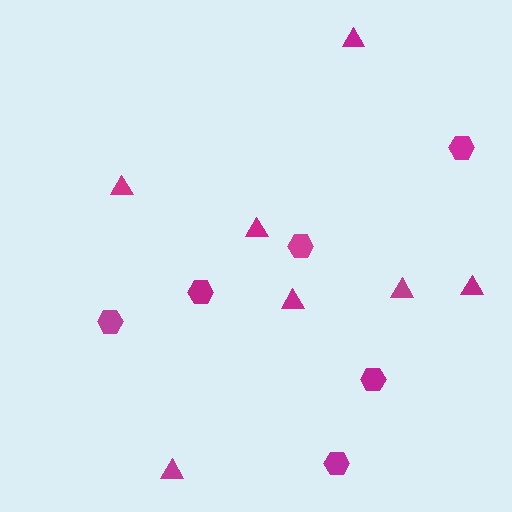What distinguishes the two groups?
There are 2 groups: one group of hexagons (6) and one group of triangles (7).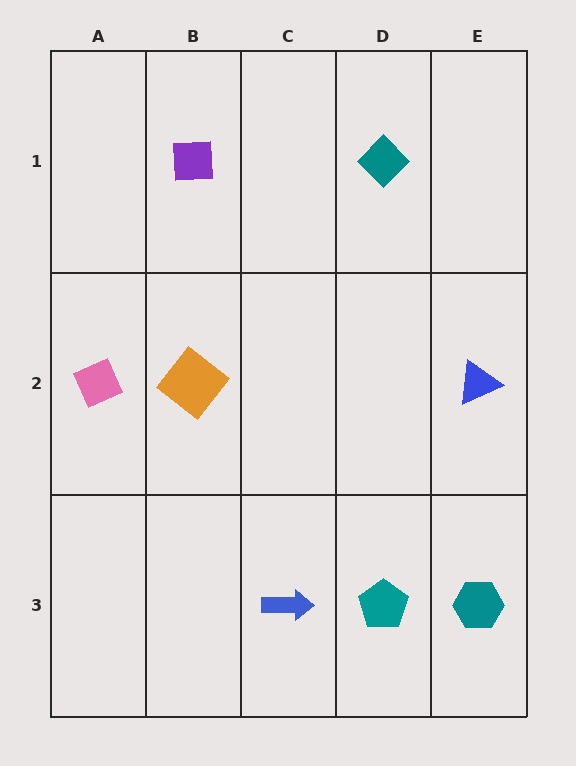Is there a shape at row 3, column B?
No, that cell is empty.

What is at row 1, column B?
A purple square.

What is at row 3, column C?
A blue arrow.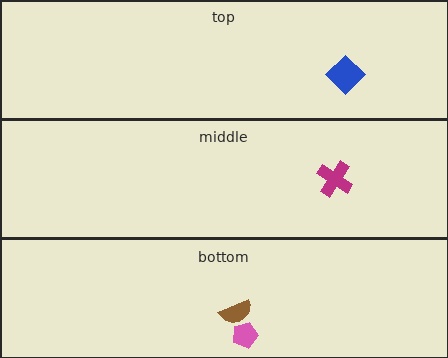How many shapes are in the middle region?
1.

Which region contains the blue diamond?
The top region.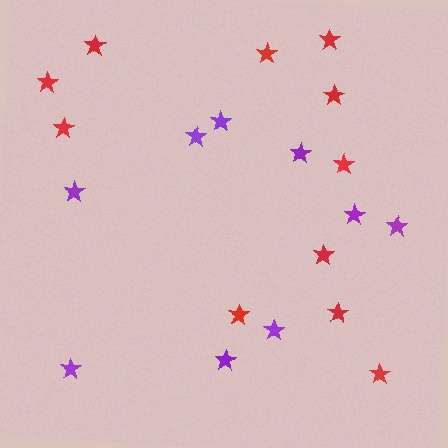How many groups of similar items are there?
There are 2 groups: one group of red stars (11) and one group of purple stars (9).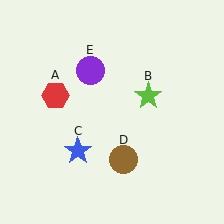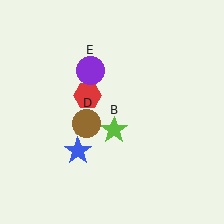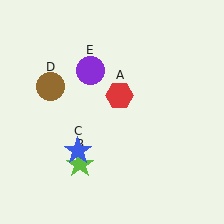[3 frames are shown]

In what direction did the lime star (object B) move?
The lime star (object B) moved down and to the left.